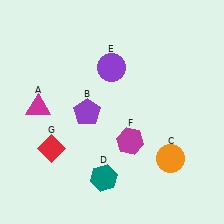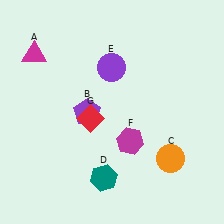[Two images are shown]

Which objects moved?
The objects that moved are: the magenta triangle (A), the red diamond (G).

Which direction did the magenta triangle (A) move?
The magenta triangle (A) moved up.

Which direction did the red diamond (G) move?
The red diamond (G) moved right.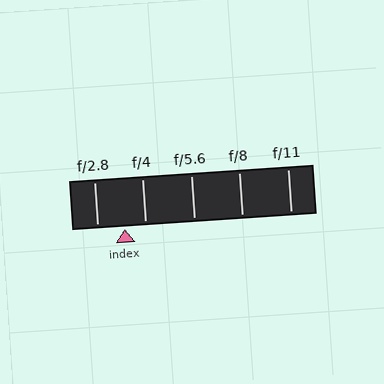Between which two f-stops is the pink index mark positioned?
The index mark is between f/2.8 and f/4.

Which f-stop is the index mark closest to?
The index mark is closest to f/4.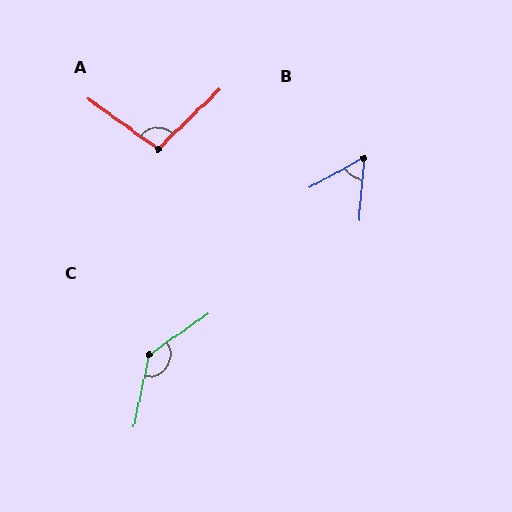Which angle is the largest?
C, at approximately 137 degrees.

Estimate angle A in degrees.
Approximately 101 degrees.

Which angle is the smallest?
B, at approximately 56 degrees.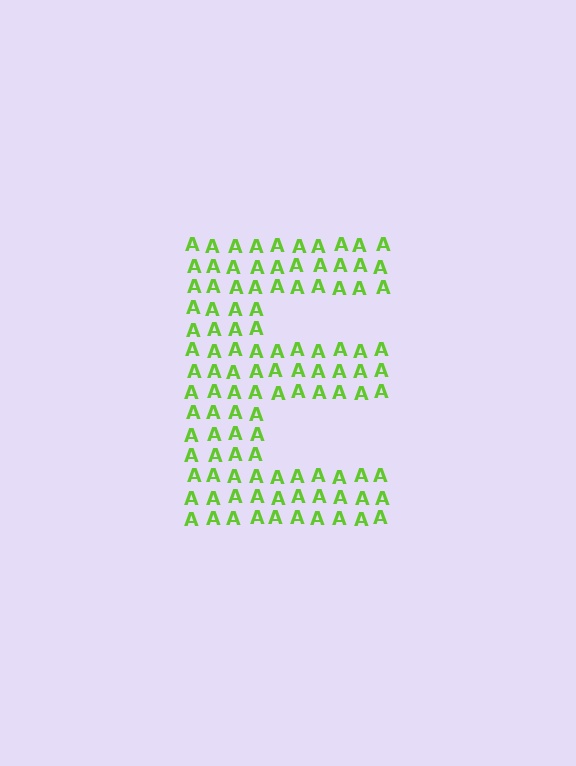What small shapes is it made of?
It is made of small letter A's.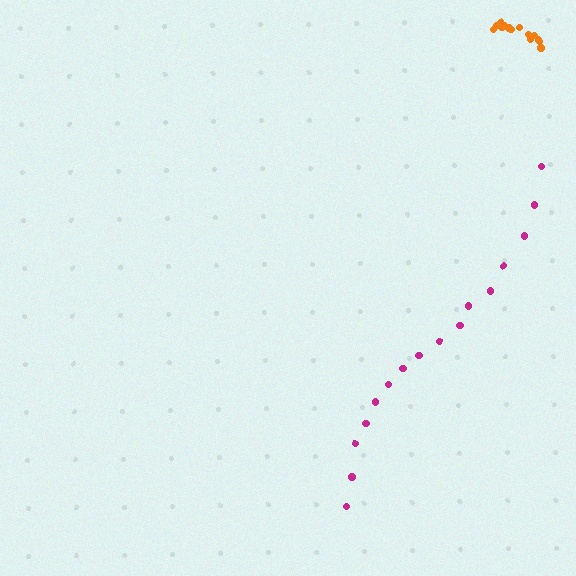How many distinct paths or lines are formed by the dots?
There are 2 distinct paths.